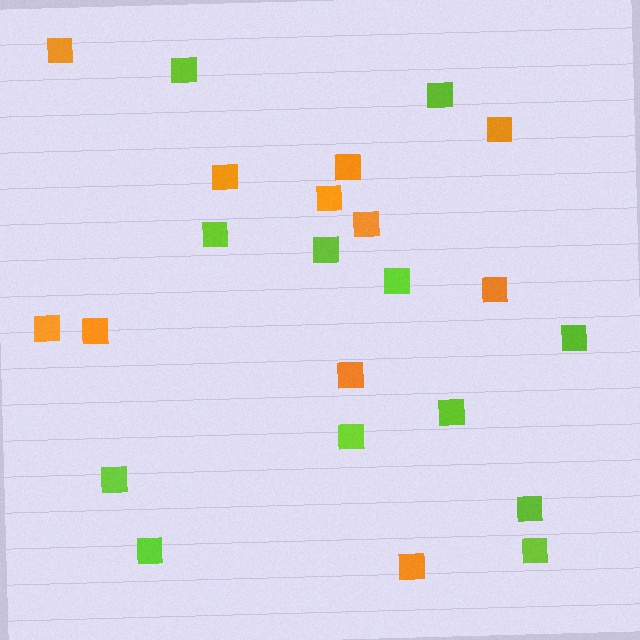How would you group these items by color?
There are 2 groups: one group of orange squares (11) and one group of lime squares (12).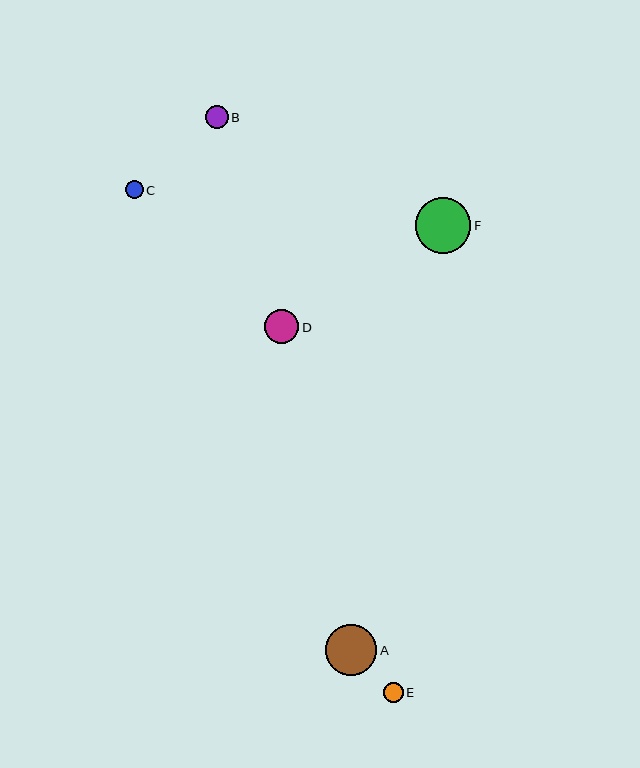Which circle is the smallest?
Circle C is the smallest with a size of approximately 18 pixels.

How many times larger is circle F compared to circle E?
Circle F is approximately 2.7 times the size of circle E.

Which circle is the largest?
Circle F is the largest with a size of approximately 56 pixels.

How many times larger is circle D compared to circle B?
Circle D is approximately 1.5 times the size of circle B.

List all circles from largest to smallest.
From largest to smallest: F, A, D, B, E, C.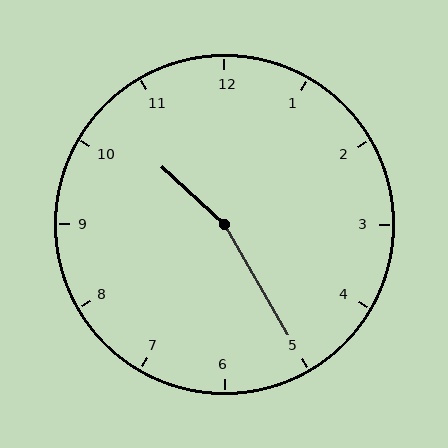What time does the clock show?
10:25.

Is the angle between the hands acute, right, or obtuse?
It is obtuse.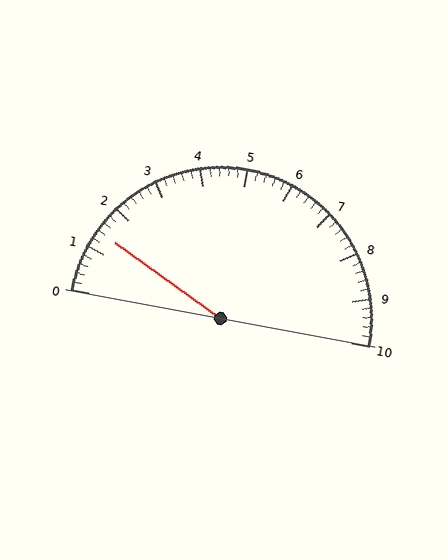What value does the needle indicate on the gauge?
The needle indicates approximately 1.4.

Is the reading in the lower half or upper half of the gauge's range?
The reading is in the lower half of the range (0 to 10).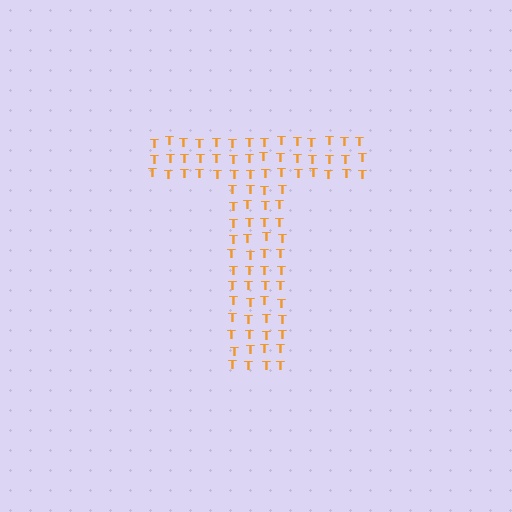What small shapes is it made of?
It is made of small letter T's.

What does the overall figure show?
The overall figure shows the letter T.